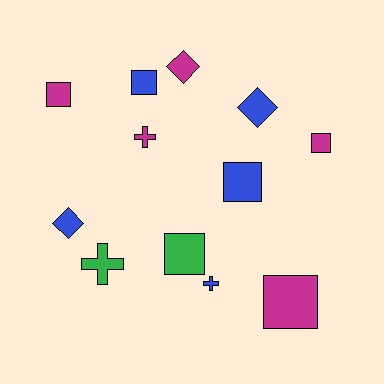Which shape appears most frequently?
Square, with 6 objects.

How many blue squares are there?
There are 2 blue squares.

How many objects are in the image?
There are 12 objects.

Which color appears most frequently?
Magenta, with 5 objects.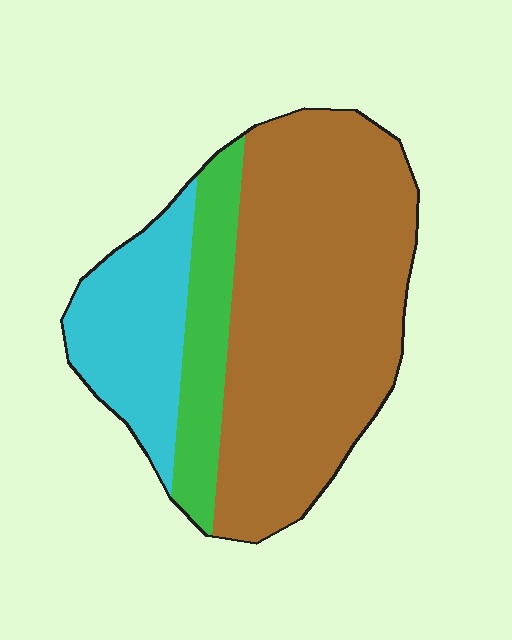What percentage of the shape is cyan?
Cyan takes up about one fifth (1/5) of the shape.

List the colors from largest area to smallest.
From largest to smallest: brown, cyan, green.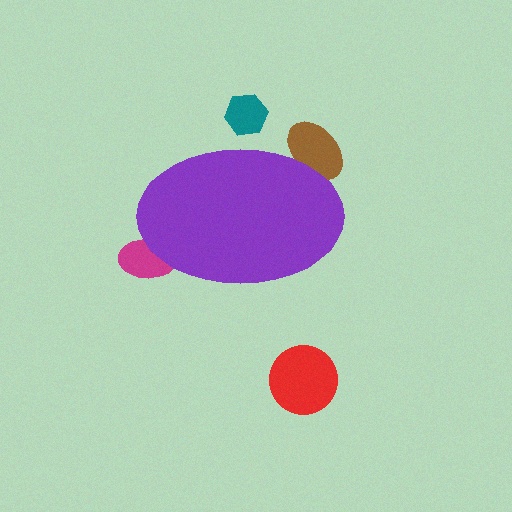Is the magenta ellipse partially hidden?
Yes, the magenta ellipse is partially hidden behind the purple ellipse.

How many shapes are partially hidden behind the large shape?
3 shapes are partially hidden.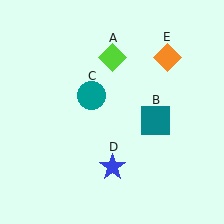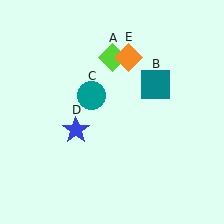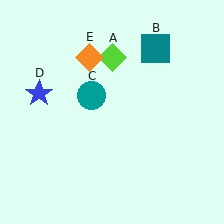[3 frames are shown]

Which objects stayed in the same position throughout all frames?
Lime diamond (object A) and teal circle (object C) remained stationary.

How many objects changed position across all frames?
3 objects changed position: teal square (object B), blue star (object D), orange diamond (object E).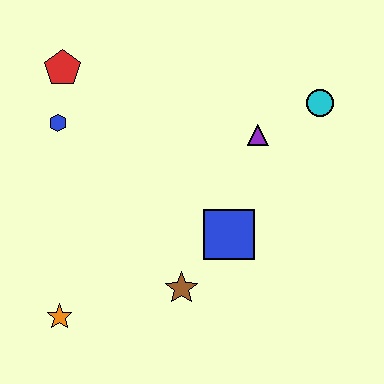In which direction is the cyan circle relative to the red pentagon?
The cyan circle is to the right of the red pentagon.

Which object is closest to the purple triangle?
The cyan circle is closest to the purple triangle.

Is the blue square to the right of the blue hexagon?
Yes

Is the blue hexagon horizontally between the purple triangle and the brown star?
No